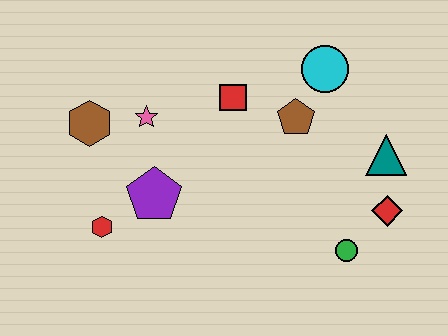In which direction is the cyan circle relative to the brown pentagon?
The cyan circle is above the brown pentagon.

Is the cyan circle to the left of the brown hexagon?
No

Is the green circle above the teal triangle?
No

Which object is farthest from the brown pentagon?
The red hexagon is farthest from the brown pentagon.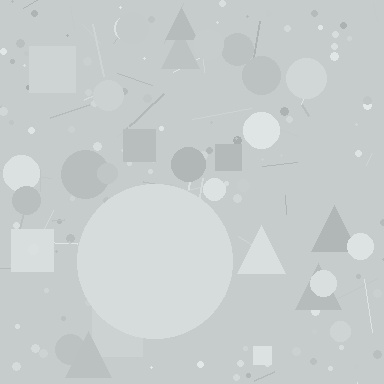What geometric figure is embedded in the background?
A circle is embedded in the background.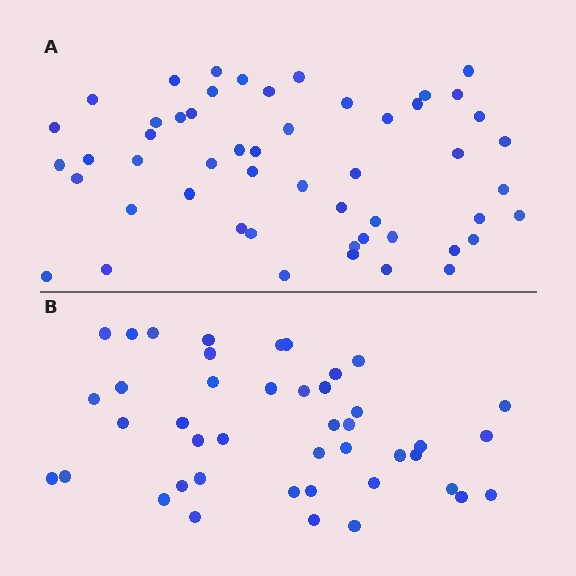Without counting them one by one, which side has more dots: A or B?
Region A (the top region) has more dots.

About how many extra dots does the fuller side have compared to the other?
Region A has roughly 8 or so more dots than region B.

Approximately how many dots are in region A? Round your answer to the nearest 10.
About 50 dots. (The exact count is 52, which rounds to 50.)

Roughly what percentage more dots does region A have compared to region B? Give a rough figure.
About 20% more.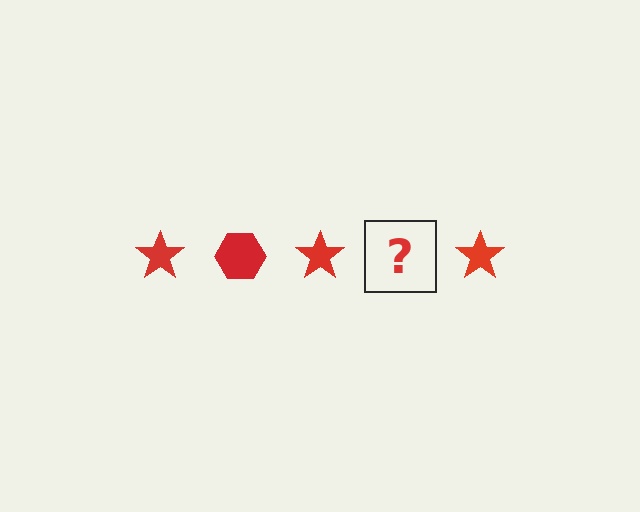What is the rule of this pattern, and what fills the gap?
The rule is that the pattern cycles through star, hexagon shapes in red. The gap should be filled with a red hexagon.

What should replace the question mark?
The question mark should be replaced with a red hexagon.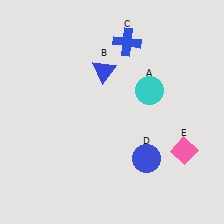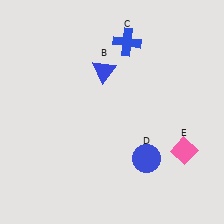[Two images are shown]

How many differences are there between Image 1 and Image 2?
There is 1 difference between the two images.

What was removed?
The cyan circle (A) was removed in Image 2.